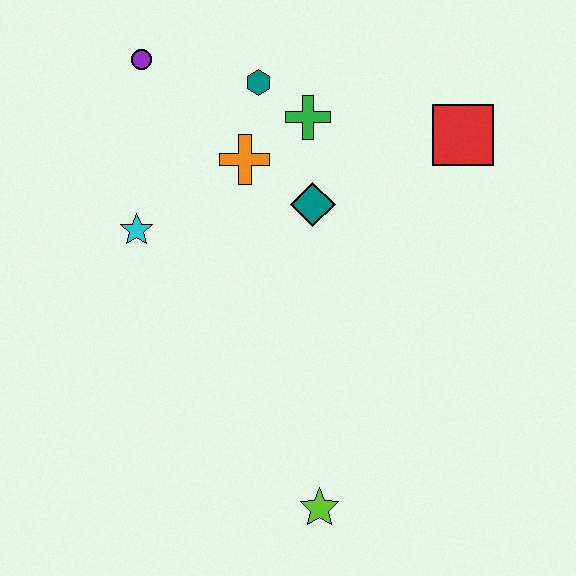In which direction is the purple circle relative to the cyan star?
The purple circle is above the cyan star.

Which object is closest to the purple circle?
The teal hexagon is closest to the purple circle.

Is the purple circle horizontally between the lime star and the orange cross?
No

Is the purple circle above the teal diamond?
Yes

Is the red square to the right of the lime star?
Yes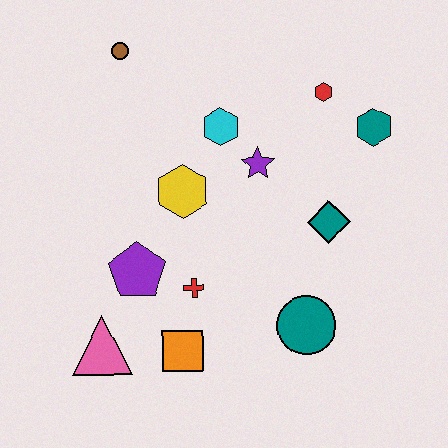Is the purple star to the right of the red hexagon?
No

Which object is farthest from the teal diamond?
The brown circle is farthest from the teal diamond.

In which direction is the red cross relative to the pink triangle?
The red cross is to the right of the pink triangle.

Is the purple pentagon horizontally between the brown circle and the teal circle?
Yes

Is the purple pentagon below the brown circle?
Yes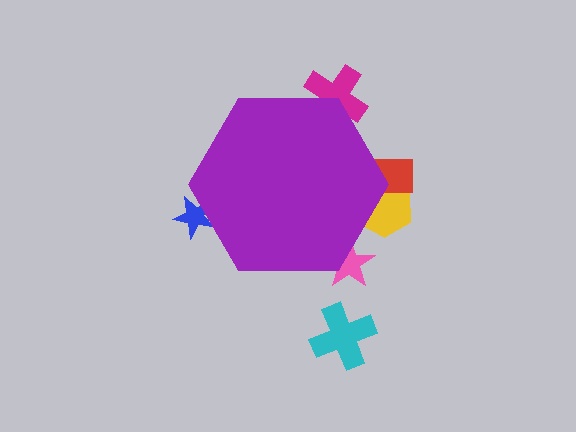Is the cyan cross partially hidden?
No, the cyan cross is fully visible.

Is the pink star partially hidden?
Yes, the pink star is partially hidden behind the purple hexagon.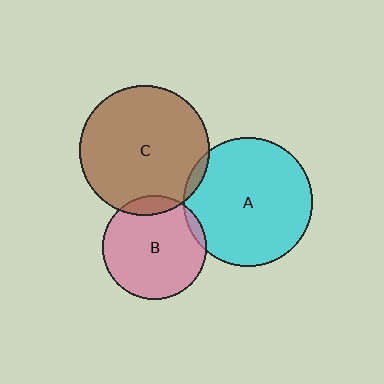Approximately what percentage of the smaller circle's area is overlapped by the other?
Approximately 5%.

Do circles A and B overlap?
Yes.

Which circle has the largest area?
Circle C (brown).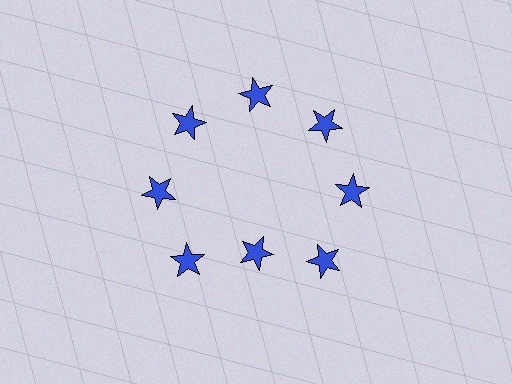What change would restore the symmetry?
The symmetry would be restored by moving it outward, back onto the ring so that all 8 stars sit at equal angles and equal distance from the center.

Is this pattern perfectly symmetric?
No. The 8 blue stars are arranged in a ring, but one element near the 6 o'clock position is pulled inward toward the center, breaking the 8-fold rotational symmetry.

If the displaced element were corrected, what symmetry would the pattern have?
It would have 8-fold rotational symmetry — the pattern would map onto itself every 45 degrees.